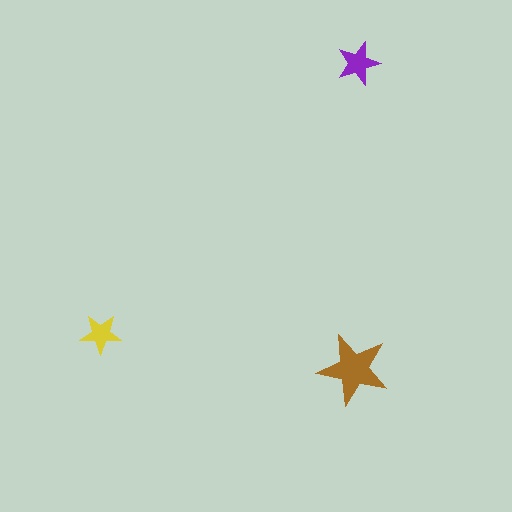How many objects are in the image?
There are 3 objects in the image.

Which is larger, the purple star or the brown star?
The brown one.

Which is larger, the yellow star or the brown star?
The brown one.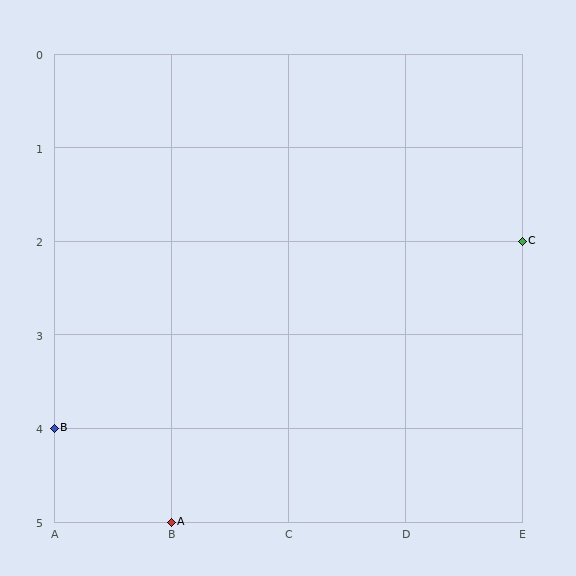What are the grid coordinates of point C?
Point C is at grid coordinates (E, 2).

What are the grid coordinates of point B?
Point B is at grid coordinates (A, 4).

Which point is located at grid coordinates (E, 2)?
Point C is at (E, 2).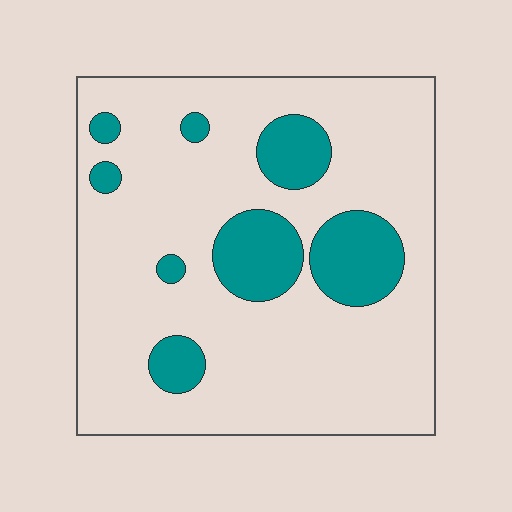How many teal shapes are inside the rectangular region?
8.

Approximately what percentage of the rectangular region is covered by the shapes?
Approximately 20%.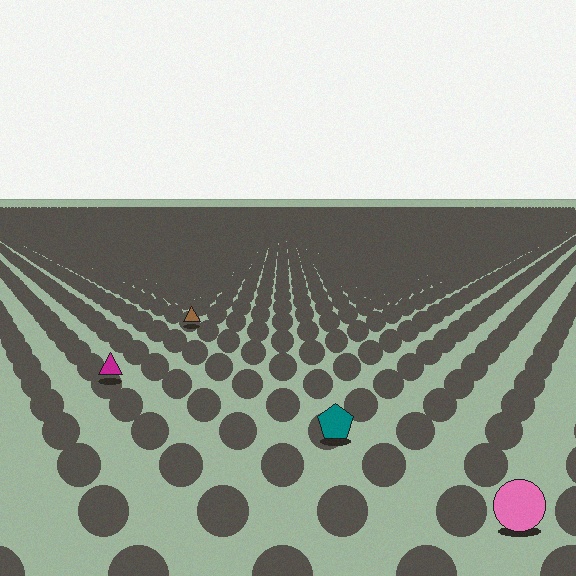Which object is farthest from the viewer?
The brown triangle is farthest from the viewer. It appears smaller and the ground texture around it is denser.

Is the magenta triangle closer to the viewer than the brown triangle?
Yes. The magenta triangle is closer — you can tell from the texture gradient: the ground texture is coarser near it.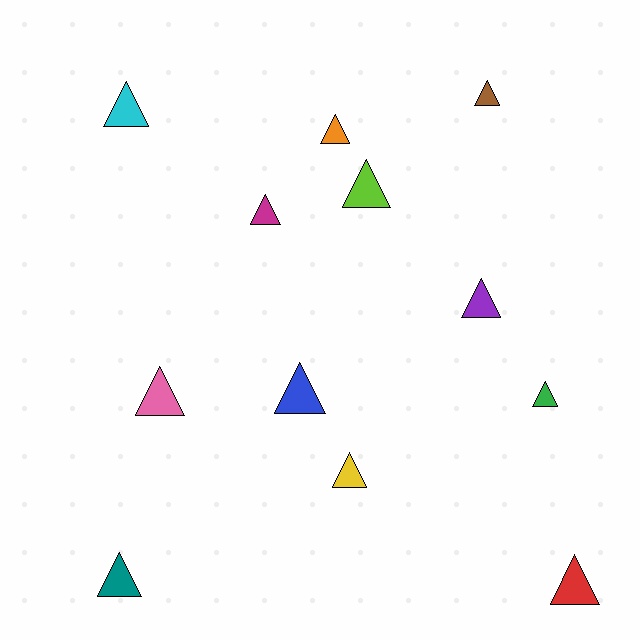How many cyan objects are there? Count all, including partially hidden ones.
There is 1 cyan object.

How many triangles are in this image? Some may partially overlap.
There are 12 triangles.